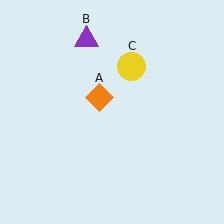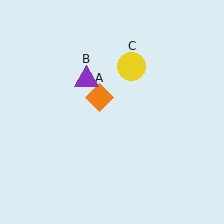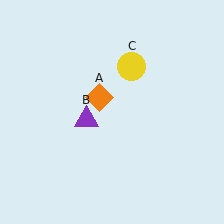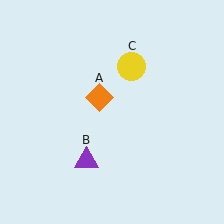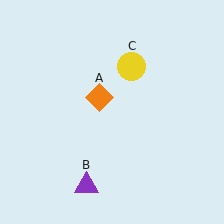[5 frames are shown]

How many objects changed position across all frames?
1 object changed position: purple triangle (object B).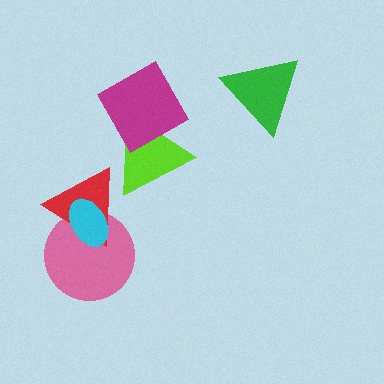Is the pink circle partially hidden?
Yes, it is partially covered by another shape.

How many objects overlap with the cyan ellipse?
2 objects overlap with the cyan ellipse.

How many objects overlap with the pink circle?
2 objects overlap with the pink circle.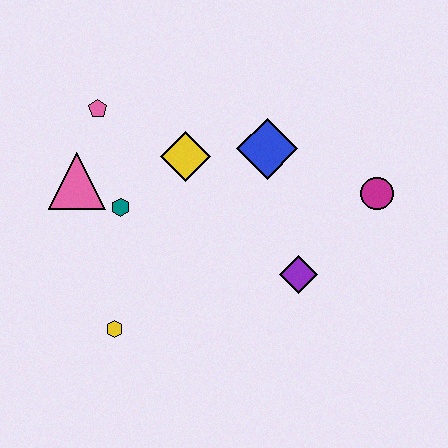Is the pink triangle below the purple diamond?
No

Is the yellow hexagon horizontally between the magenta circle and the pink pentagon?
Yes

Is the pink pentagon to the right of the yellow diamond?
No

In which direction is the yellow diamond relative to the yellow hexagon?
The yellow diamond is above the yellow hexagon.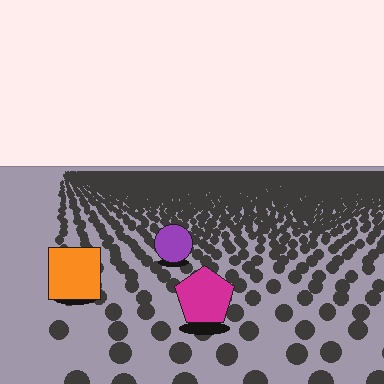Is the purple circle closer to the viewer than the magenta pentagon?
No. The magenta pentagon is closer — you can tell from the texture gradient: the ground texture is coarser near it.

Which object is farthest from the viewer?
The purple circle is farthest from the viewer. It appears smaller and the ground texture around it is denser.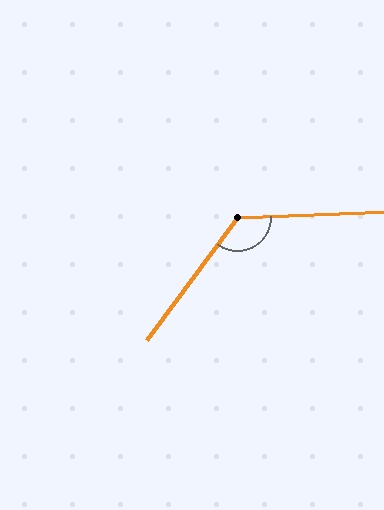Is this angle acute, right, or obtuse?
It is obtuse.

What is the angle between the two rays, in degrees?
Approximately 129 degrees.